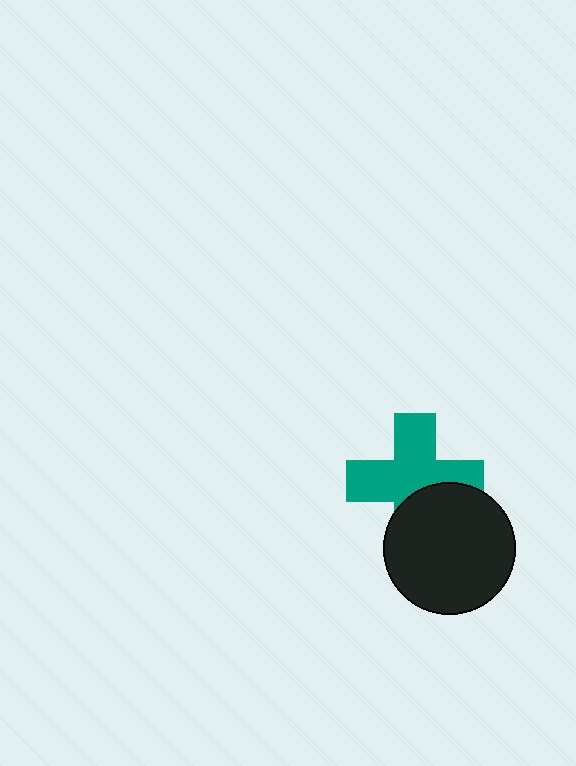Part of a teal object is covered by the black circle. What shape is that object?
It is a cross.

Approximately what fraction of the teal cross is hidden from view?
Roughly 32% of the teal cross is hidden behind the black circle.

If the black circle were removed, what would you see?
You would see the complete teal cross.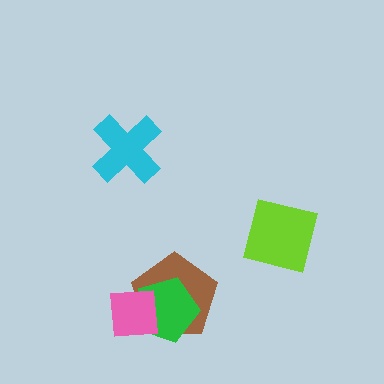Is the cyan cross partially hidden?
No, no other shape covers it.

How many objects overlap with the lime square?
0 objects overlap with the lime square.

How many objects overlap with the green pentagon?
2 objects overlap with the green pentagon.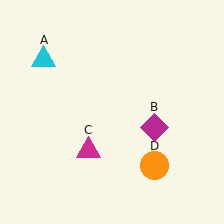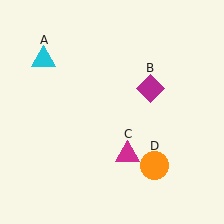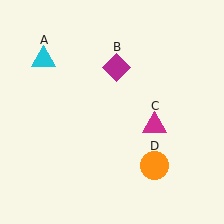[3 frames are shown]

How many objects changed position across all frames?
2 objects changed position: magenta diamond (object B), magenta triangle (object C).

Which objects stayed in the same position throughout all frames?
Cyan triangle (object A) and orange circle (object D) remained stationary.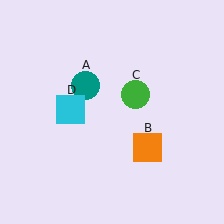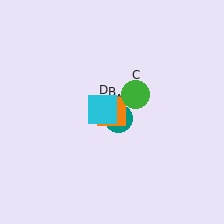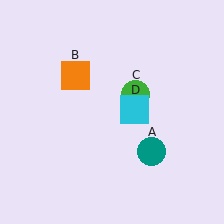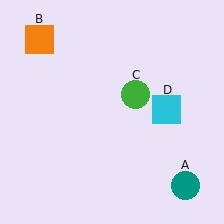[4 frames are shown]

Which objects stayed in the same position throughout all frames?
Green circle (object C) remained stationary.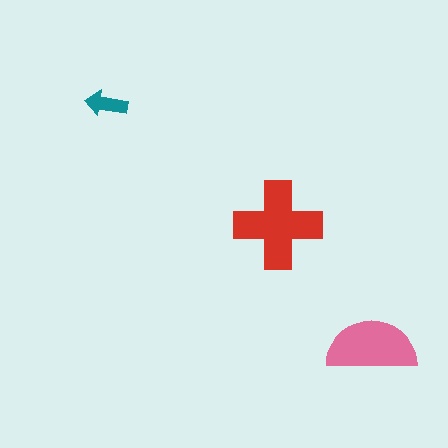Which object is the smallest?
The teal arrow.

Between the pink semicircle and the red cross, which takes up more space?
The red cross.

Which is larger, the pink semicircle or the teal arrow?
The pink semicircle.